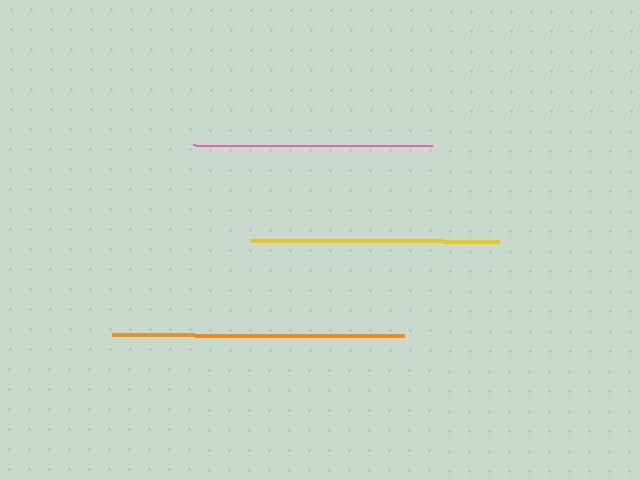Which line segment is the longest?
The orange line is the longest at approximately 292 pixels.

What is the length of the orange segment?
The orange segment is approximately 292 pixels long.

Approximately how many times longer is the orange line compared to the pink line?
The orange line is approximately 1.2 times the length of the pink line.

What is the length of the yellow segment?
The yellow segment is approximately 248 pixels long.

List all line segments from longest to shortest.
From longest to shortest: orange, yellow, pink.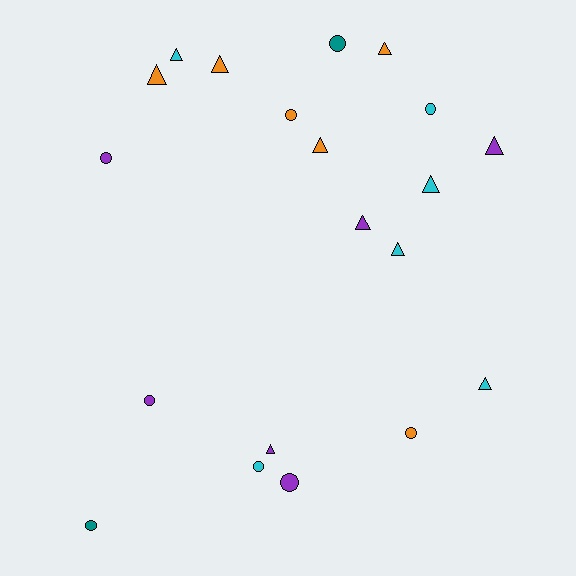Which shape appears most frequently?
Triangle, with 11 objects.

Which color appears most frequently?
Purple, with 6 objects.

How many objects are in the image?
There are 20 objects.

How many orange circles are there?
There are 2 orange circles.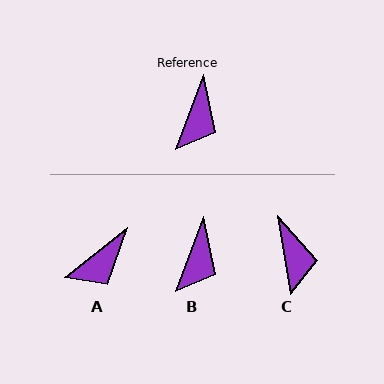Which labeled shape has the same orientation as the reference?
B.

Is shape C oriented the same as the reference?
No, it is off by about 30 degrees.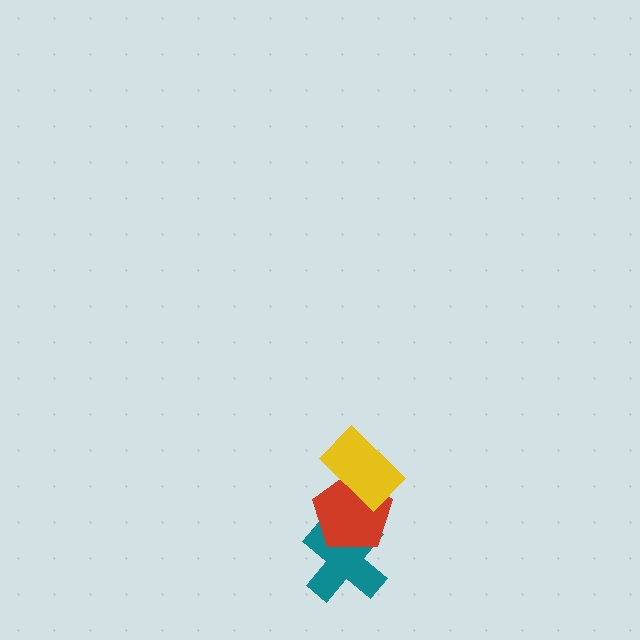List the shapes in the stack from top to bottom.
From top to bottom: the yellow rectangle, the red pentagon, the teal cross.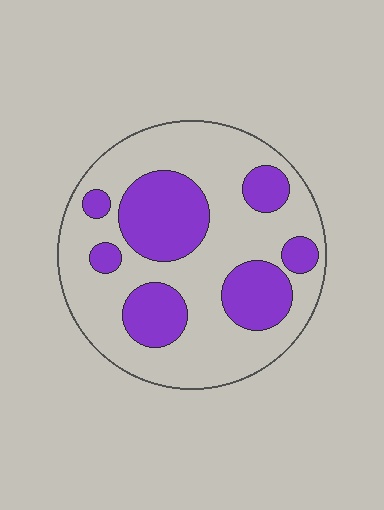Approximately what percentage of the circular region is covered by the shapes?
Approximately 30%.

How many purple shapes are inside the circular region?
7.